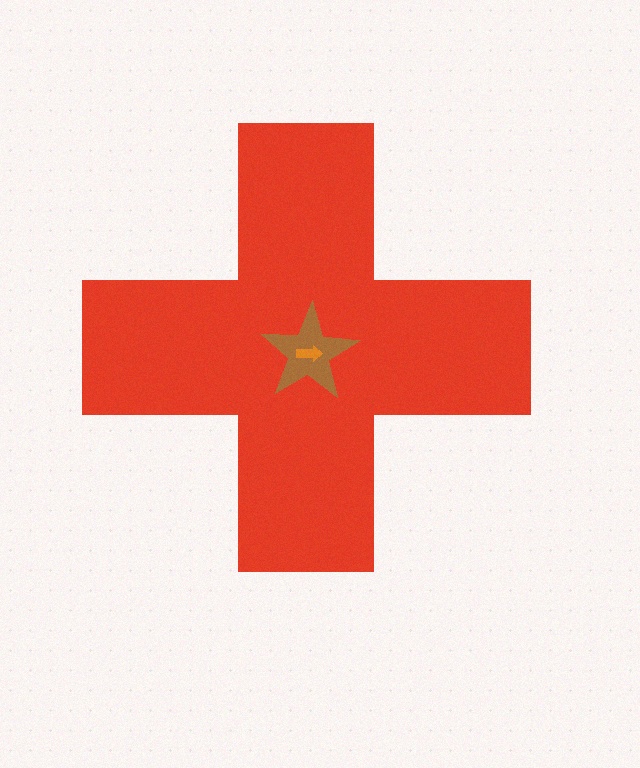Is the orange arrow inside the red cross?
Yes.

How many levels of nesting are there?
3.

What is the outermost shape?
The red cross.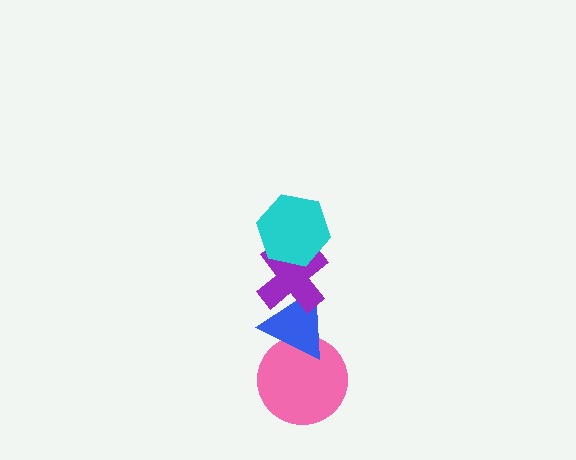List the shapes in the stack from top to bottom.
From top to bottom: the cyan hexagon, the purple cross, the blue triangle, the pink circle.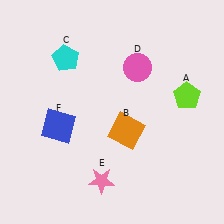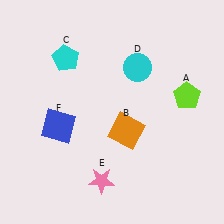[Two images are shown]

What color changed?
The circle (D) changed from pink in Image 1 to cyan in Image 2.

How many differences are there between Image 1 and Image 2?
There is 1 difference between the two images.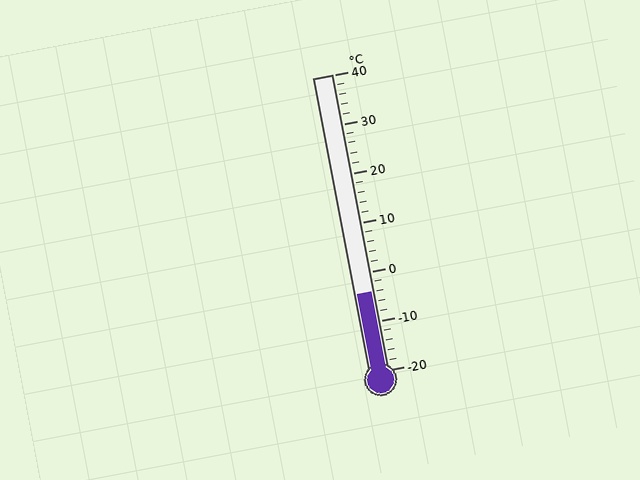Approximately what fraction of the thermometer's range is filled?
The thermometer is filled to approximately 25% of its range.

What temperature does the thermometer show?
The thermometer shows approximately -4°C.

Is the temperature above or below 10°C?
The temperature is below 10°C.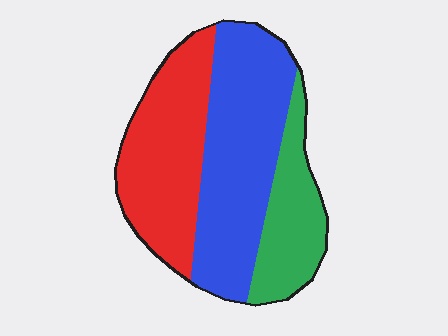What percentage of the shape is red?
Red covers 35% of the shape.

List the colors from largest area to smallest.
From largest to smallest: blue, red, green.